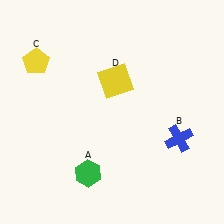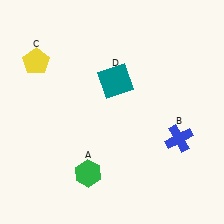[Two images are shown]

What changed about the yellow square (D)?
In Image 1, D is yellow. In Image 2, it changed to teal.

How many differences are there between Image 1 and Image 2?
There is 1 difference between the two images.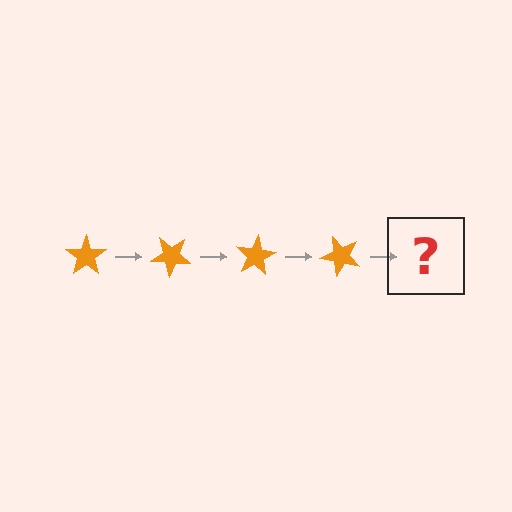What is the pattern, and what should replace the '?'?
The pattern is that the star rotates 40 degrees each step. The '?' should be an orange star rotated 160 degrees.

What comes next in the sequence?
The next element should be an orange star rotated 160 degrees.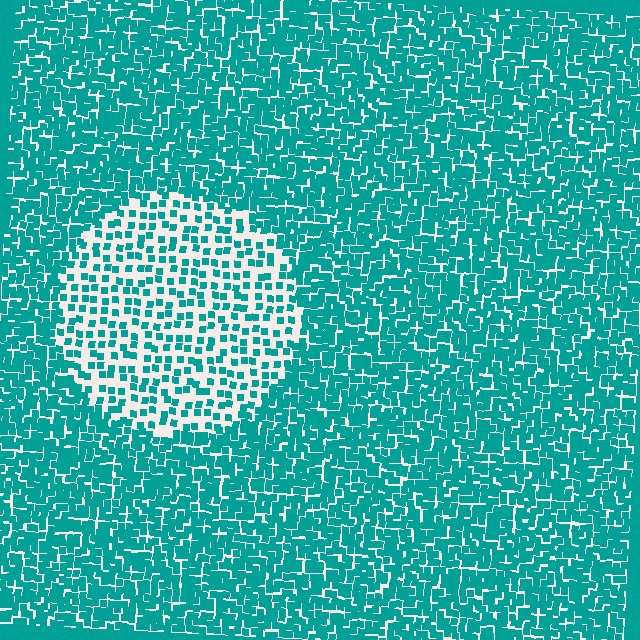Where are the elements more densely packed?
The elements are more densely packed outside the circle boundary.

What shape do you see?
I see a circle.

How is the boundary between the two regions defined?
The boundary is defined by a change in element density (approximately 2.3x ratio). All elements are the same color, size, and shape.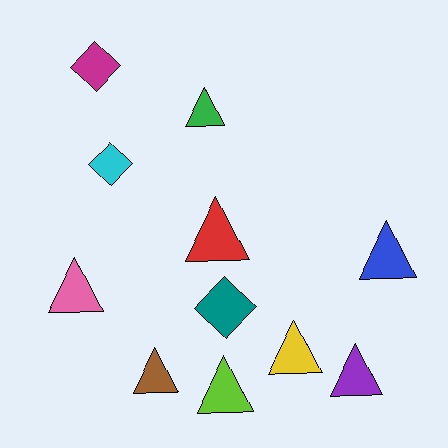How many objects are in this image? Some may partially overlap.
There are 11 objects.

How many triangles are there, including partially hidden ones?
There are 8 triangles.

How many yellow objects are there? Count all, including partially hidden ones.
There is 1 yellow object.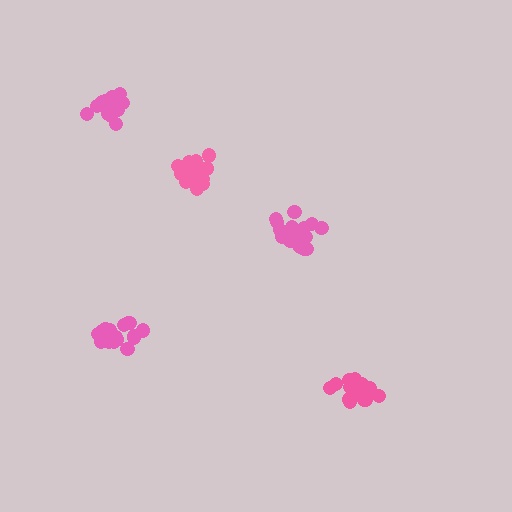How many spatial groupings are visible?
There are 5 spatial groupings.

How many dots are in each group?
Group 1: 18 dots, Group 2: 17 dots, Group 3: 20 dots, Group 4: 20 dots, Group 5: 18 dots (93 total).